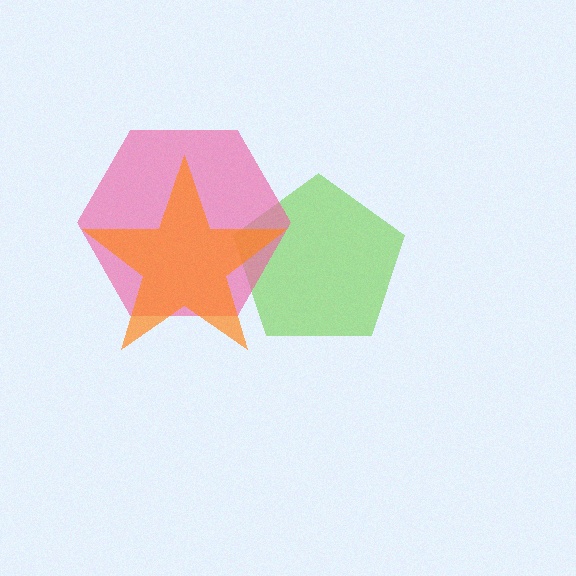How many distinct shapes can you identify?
There are 3 distinct shapes: a lime pentagon, a pink hexagon, an orange star.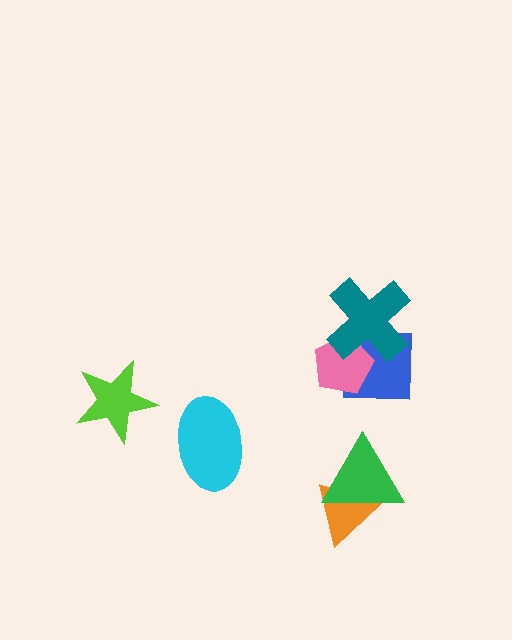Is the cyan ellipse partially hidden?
No, no other shape covers it.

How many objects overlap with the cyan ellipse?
0 objects overlap with the cyan ellipse.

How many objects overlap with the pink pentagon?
2 objects overlap with the pink pentagon.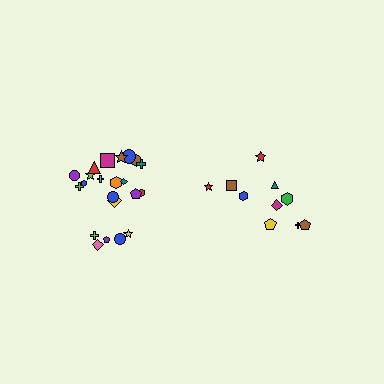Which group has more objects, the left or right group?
The left group.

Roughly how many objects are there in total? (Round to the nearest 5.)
Roughly 30 objects in total.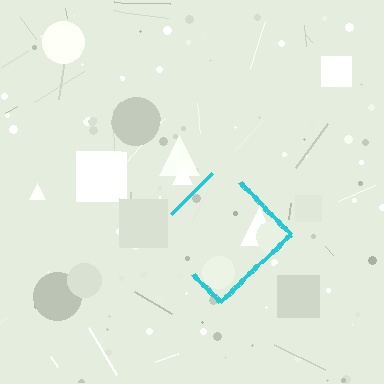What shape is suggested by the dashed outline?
The dashed outline suggests a diamond.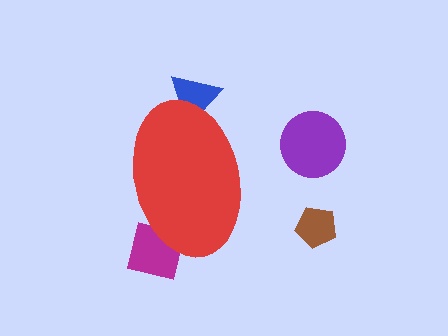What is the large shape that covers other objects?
A red ellipse.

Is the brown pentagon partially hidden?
No, the brown pentagon is fully visible.